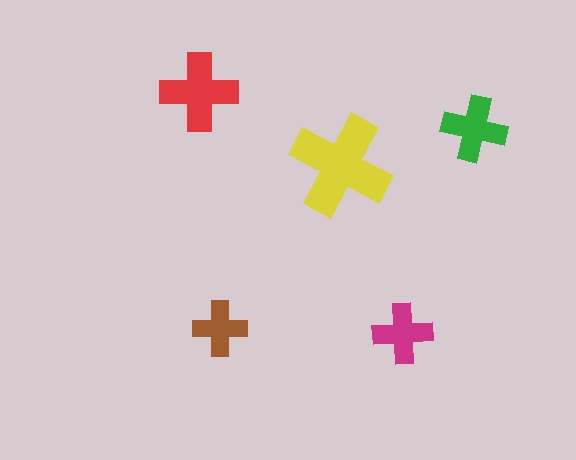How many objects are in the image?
There are 5 objects in the image.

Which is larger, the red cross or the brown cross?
The red one.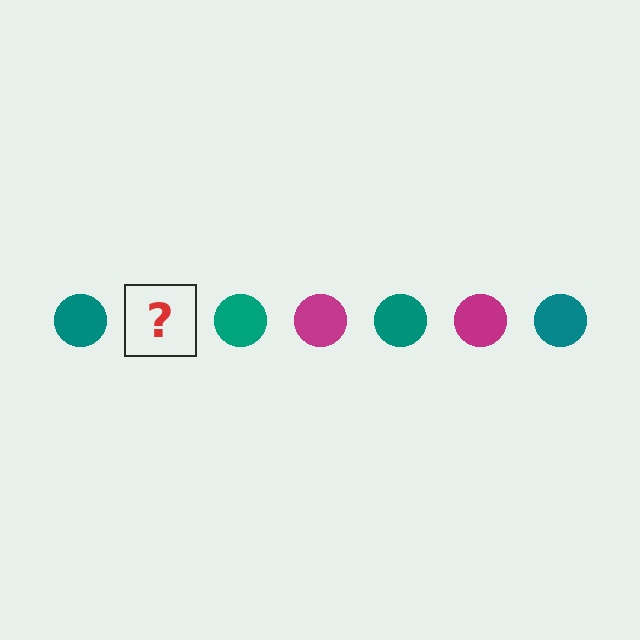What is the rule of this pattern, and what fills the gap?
The rule is that the pattern cycles through teal, magenta circles. The gap should be filled with a magenta circle.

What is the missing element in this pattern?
The missing element is a magenta circle.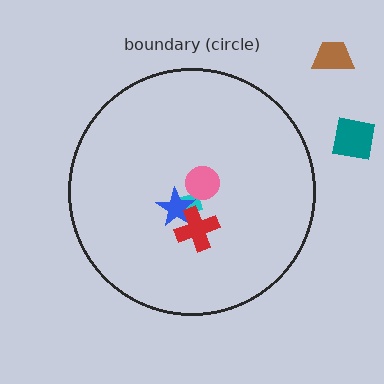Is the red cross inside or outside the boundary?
Inside.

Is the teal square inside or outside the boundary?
Outside.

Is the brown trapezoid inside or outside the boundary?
Outside.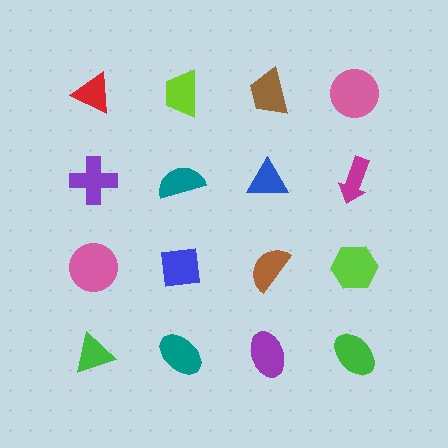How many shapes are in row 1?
4 shapes.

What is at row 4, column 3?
A purple ellipse.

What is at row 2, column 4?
A magenta arrow.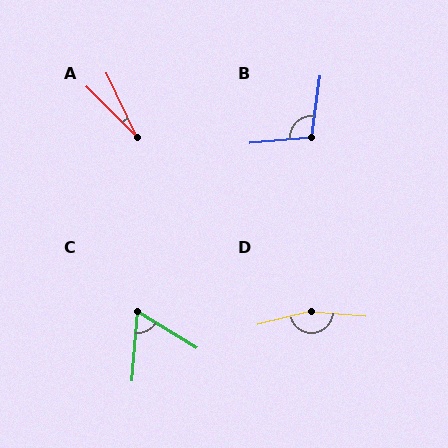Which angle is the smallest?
A, at approximately 19 degrees.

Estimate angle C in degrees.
Approximately 63 degrees.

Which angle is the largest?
D, at approximately 161 degrees.